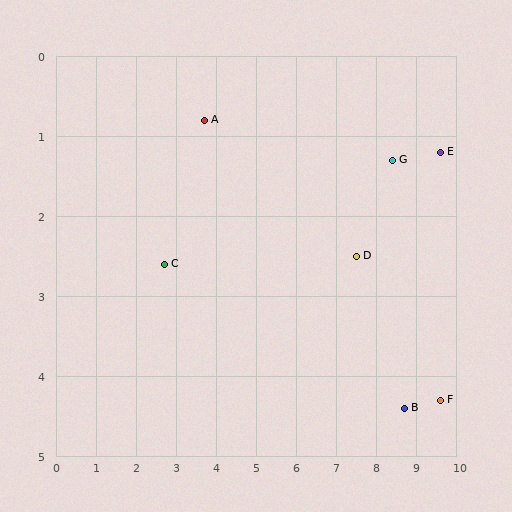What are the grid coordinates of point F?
Point F is at approximately (9.6, 4.3).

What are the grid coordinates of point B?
Point B is at approximately (8.7, 4.4).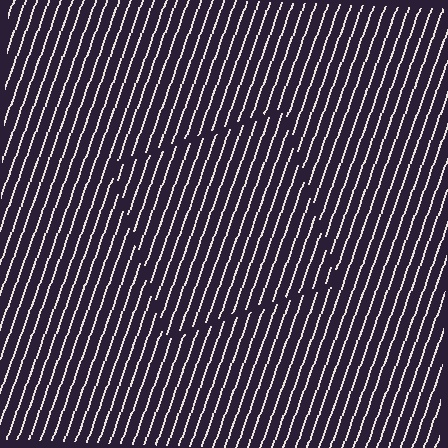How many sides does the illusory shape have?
4 sides — the line-ends trace a square.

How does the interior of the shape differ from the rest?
The interior of the shape contains the same grating, shifted by half a period — the contour is defined by the phase discontinuity where line-ends from the inner and outer gratings abut.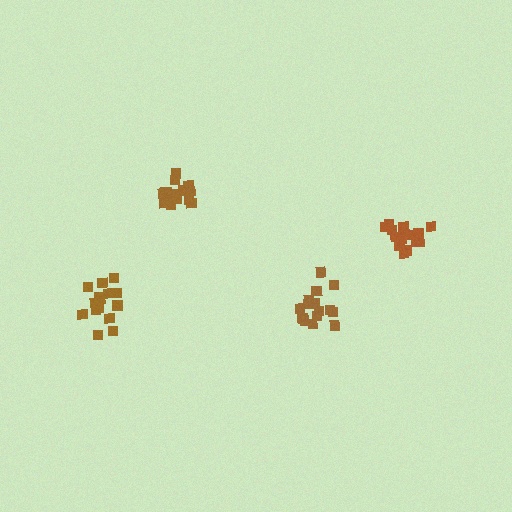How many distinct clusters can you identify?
There are 4 distinct clusters.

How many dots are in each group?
Group 1: 17 dots, Group 2: 19 dots, Group 3: 16 dots, Group 4: 19 dots (71 total).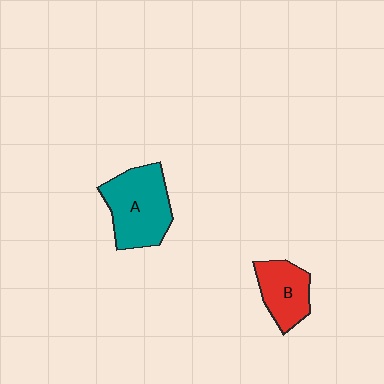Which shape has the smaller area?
Shape B (red).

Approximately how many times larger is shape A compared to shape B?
Approximately 1.6 times.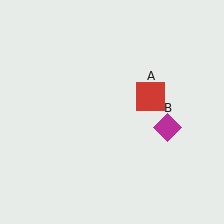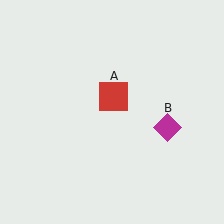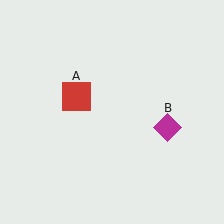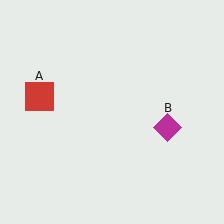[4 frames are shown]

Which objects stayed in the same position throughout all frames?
Magenta diamond (object B) remained stationary.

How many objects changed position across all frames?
1 object changed position: red square (object A).